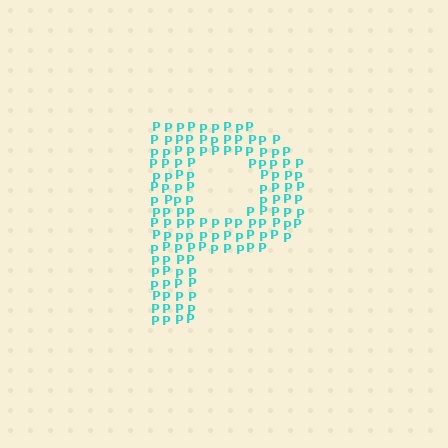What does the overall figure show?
The overall figure shows the letter P.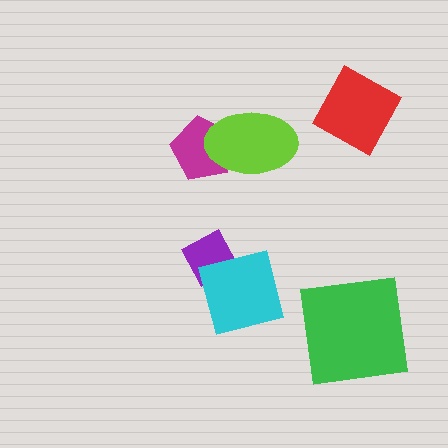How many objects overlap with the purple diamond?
1 object overlaps with the purple diamond.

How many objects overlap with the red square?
0 objects overlap with the red square.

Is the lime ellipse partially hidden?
No, no other shape covers it.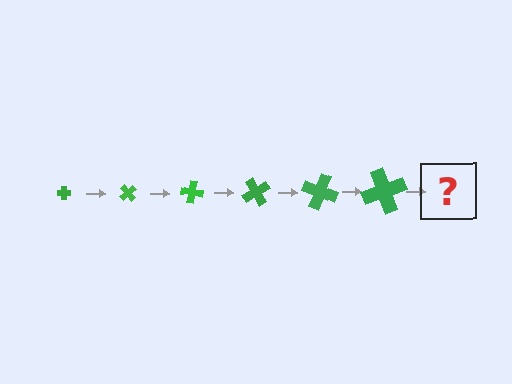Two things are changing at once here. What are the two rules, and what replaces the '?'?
The two rules are that the cross grows larger each step and it rotates 50 degrees each step. The '?' should be a cross, larger than the previous one and rotated 300 degrees from the start.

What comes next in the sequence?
The next element should be a cross, larger than the previous one and rotated 300 degrees from the start.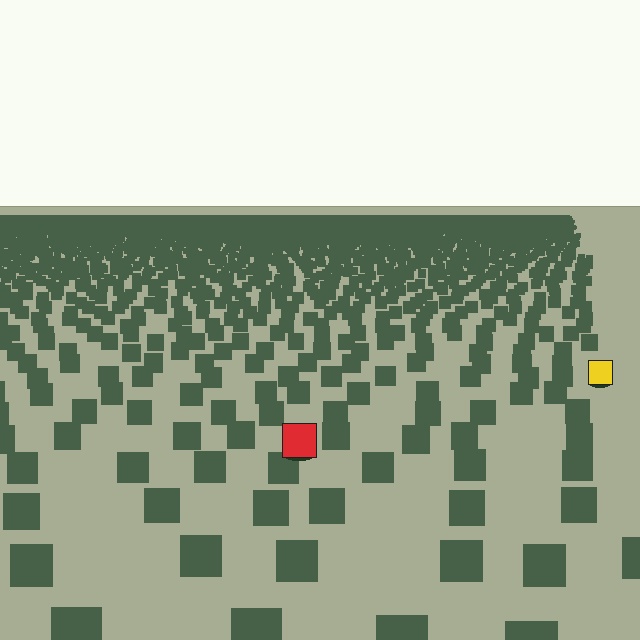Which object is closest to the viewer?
The red square is closest. The texture marks near it are larger and more spread out.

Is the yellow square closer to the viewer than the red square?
No. The red square is closer — you can tell from the texture gradient: the ground texture is coarser near it.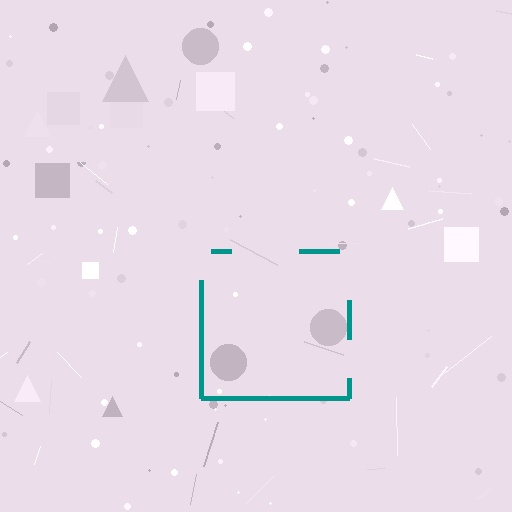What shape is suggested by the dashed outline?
The dashed outline suggests a square.